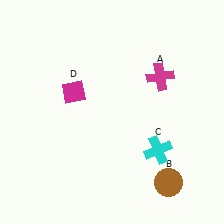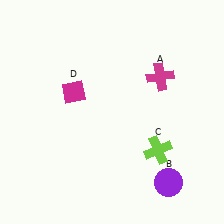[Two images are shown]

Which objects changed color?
B changed from brown to purple. C changed from cyan to lime.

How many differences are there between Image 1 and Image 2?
There are 2 differences between the two images.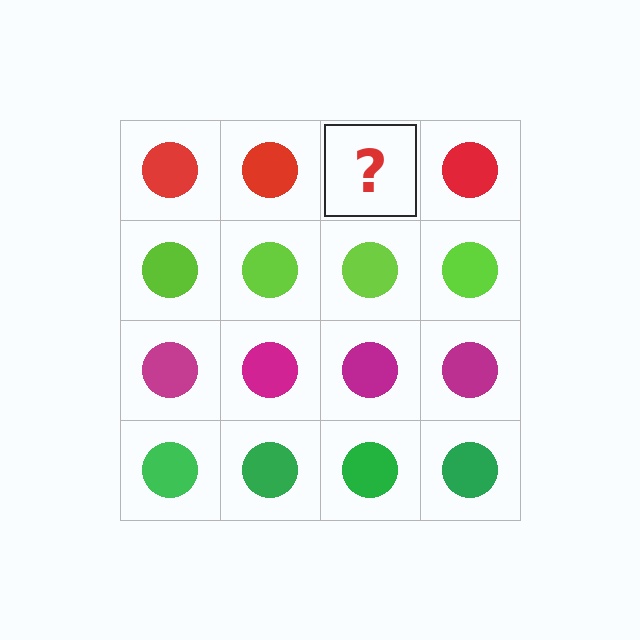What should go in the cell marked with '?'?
The missing cell should contain a red circle.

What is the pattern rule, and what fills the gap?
The rule is that each row has a consistent color. The gap should be filled with a red circle.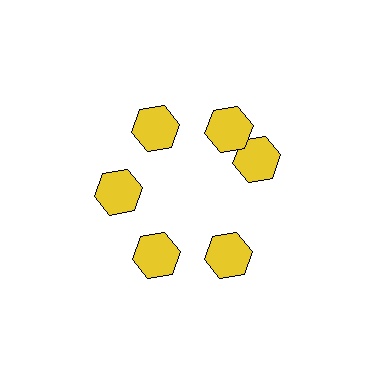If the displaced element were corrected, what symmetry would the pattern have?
It would have 6-fold rotational symmetry — the pattern would map onto itself every 60 degrees.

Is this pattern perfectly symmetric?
No. The 6 yellow hexagons are arranged in a ring, but one element near the 3 o'clock position is rotated out of alignment along the ring, breaking the 6-fold rotational symmetry.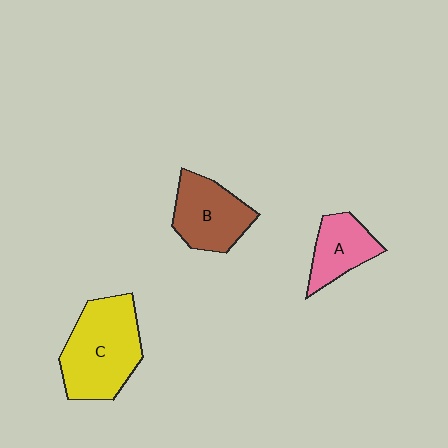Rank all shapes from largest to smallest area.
From largest to smallest: C (yellow), B (brown), A (pink).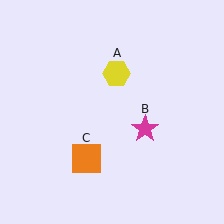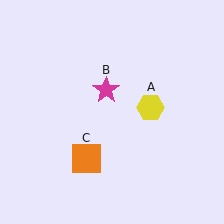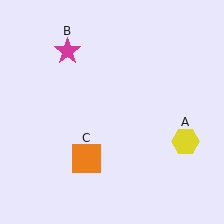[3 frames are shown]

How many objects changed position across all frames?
2 objects changed position: yellow hexagon (object A), magenta star (object B).